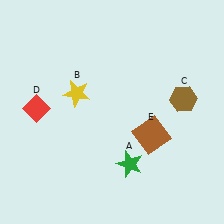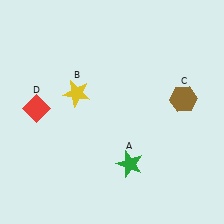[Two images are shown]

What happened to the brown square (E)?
The brown square (E) was removed in Image 2. It was in the bottom-right area of Image 1.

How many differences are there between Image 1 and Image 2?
There is 1 difference between the two images.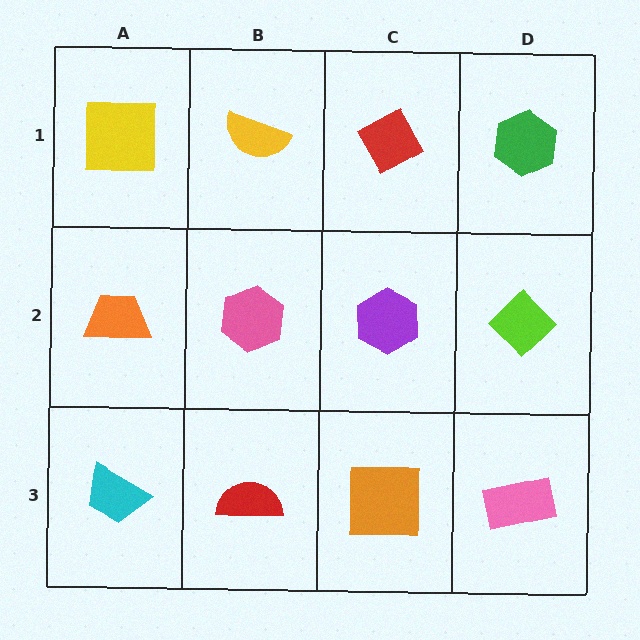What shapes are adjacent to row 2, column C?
A red diamond (row 1, column C), an orange square (row 3, column C), a pink hexagon (row 2, column B), a lime diamond (row 2, column D).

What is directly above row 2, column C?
A red diamond.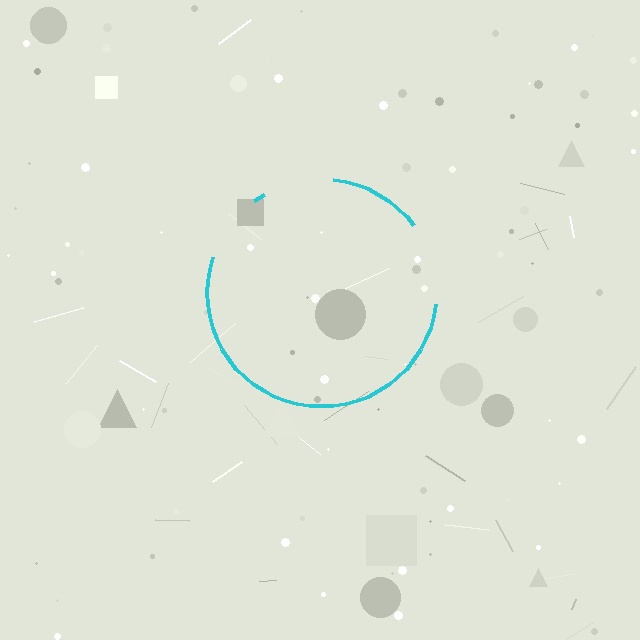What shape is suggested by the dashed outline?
The dashed outline suggests a circle.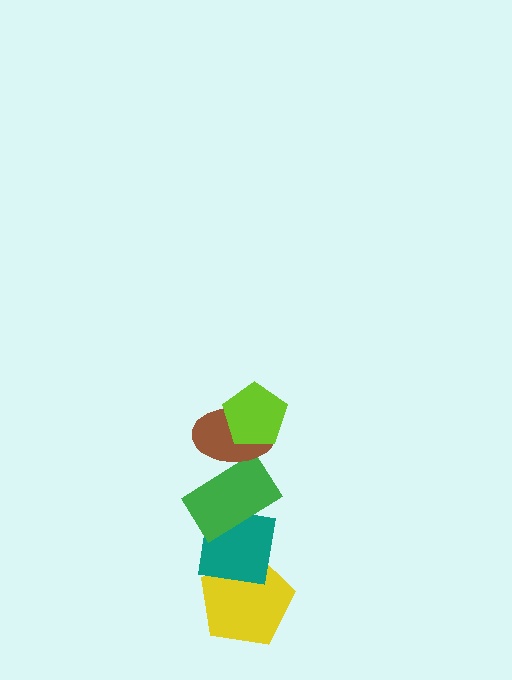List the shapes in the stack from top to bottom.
From top to bottom: the lime pentagon, the brown ellipse, the green rectangle, the teal square, the yellow pentagon.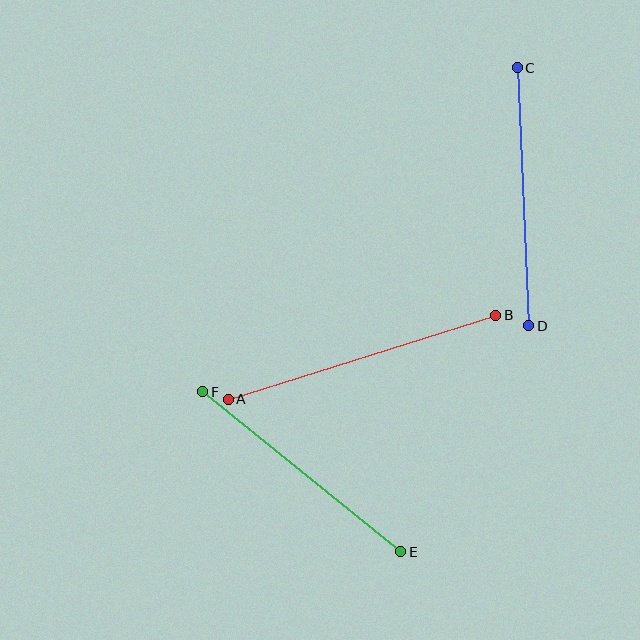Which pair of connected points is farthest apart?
Points A and B are farthest apart.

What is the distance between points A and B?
The distance is approximately 280 pixels.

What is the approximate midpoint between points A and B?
The midpoint is at approximately (362, 357) pixels.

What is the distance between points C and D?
The distance is approximately 258 pixels.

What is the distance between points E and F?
The distance is approximately 254 pixels.